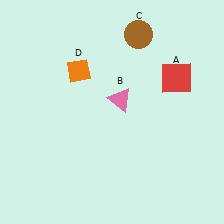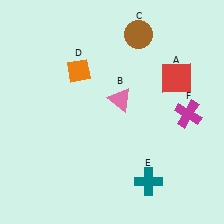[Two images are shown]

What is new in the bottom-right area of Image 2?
A magenta cross (F) was added in the bottom-right area of Image 2.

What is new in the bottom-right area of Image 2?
A teal cross (E) was added in the bottom-right area of Image 2.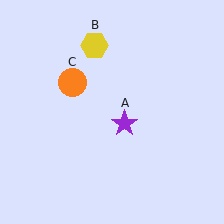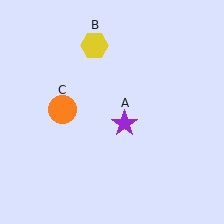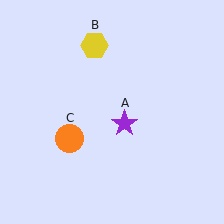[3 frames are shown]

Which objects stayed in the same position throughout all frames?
Purple star (object A) and yellow hexagon (object B) remained stationary.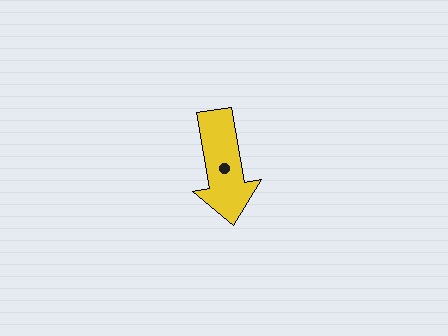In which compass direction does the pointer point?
South.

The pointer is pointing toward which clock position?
Roughly 6 o'clock.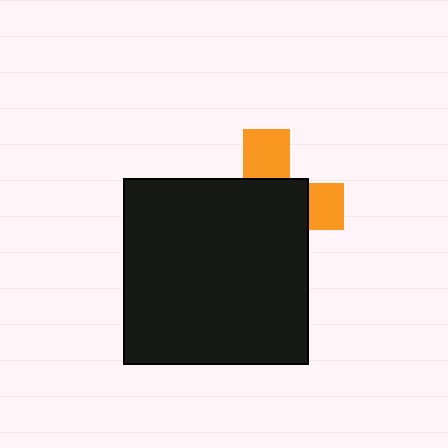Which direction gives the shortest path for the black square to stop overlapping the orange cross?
Moving toward the lower-left gives the shortest separation.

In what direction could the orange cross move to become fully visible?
The orange cross could move toward the upper-right. That would shift it out from behind the black square entirely.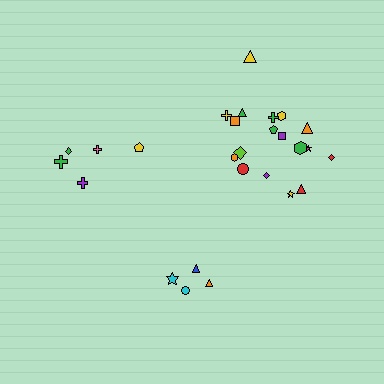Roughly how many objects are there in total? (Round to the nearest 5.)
Roughly 25 objects in total.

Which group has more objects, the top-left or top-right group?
The top-right group.